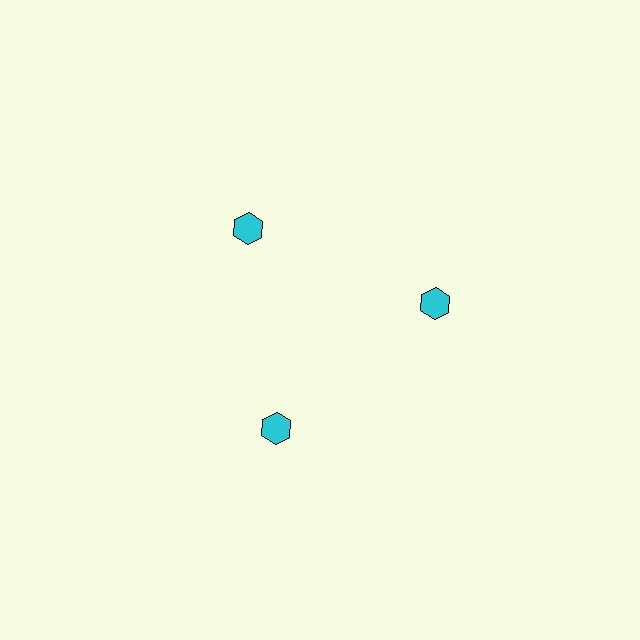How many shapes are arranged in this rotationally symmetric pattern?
There are 3 shapes, arranged in 3 groups of 1.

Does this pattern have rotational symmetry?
Yes, this pattern has 3-fold rotational symmetry. It looks the same after rotating 120 degrees around the center.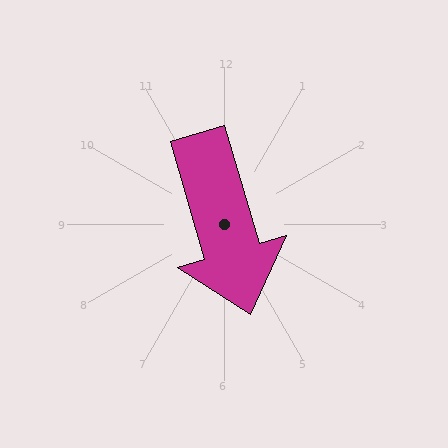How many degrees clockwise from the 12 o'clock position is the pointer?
Approximately 164 degrees.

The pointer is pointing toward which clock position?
Roughly 5 o'clock.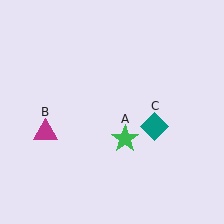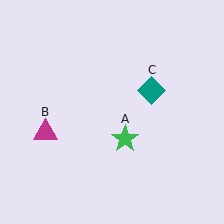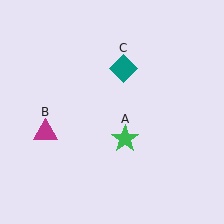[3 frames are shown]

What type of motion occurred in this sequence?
The teal diamond (object C) rotated counterclockwise around the center of the scene.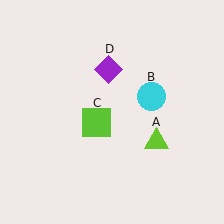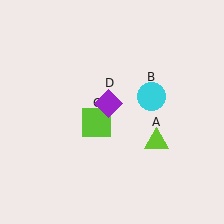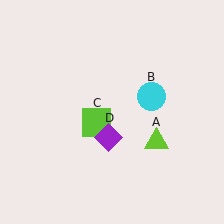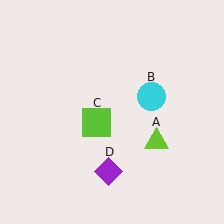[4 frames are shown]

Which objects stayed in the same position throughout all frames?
Lime triangle (object A) and cyan circle (object B) and lime square (object C) remained stationary.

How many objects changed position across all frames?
1 object changed position: purple diamond (object D).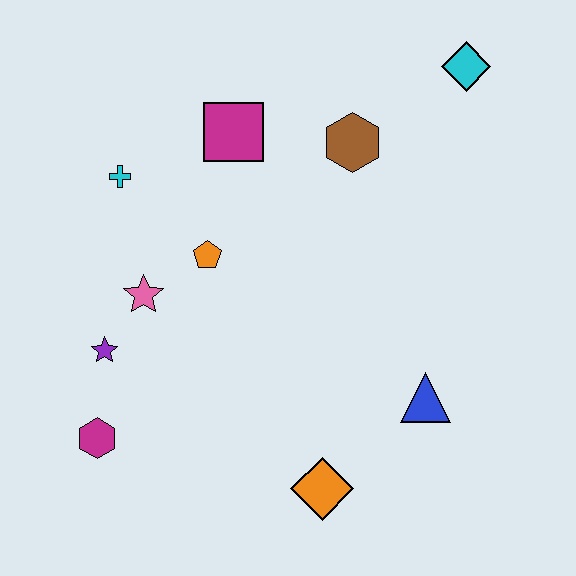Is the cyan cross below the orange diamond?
No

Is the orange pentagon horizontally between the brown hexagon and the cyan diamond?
No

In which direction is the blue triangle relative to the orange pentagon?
The blue triangle is to the right of the orange pentagon.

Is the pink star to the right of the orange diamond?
No